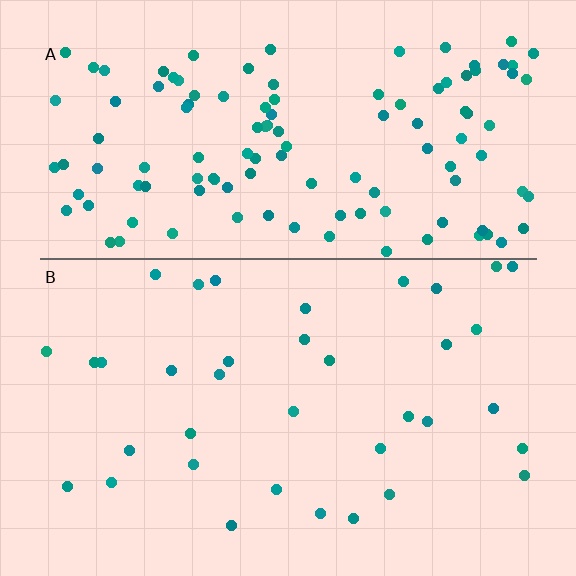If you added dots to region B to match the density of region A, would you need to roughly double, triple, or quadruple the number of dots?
Approximately triple.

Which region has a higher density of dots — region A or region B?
A (the top).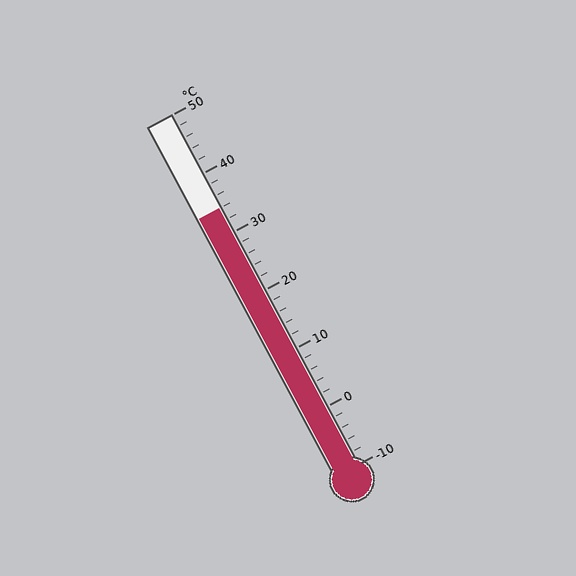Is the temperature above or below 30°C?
The temperature is above 30°C.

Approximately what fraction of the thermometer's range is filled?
The thermometer is filled to approximately 75% of its range.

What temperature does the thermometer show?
The thermometer shows approximately 34°C.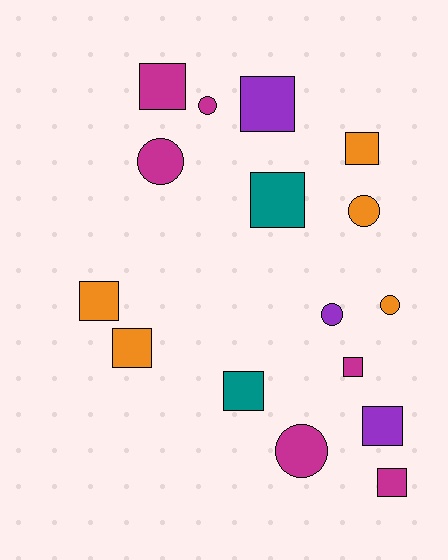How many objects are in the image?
There are 16 objects.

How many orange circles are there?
There are 2 orange circles.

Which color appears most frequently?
Magenta, with 6 objects.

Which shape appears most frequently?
Square, with 10 objects.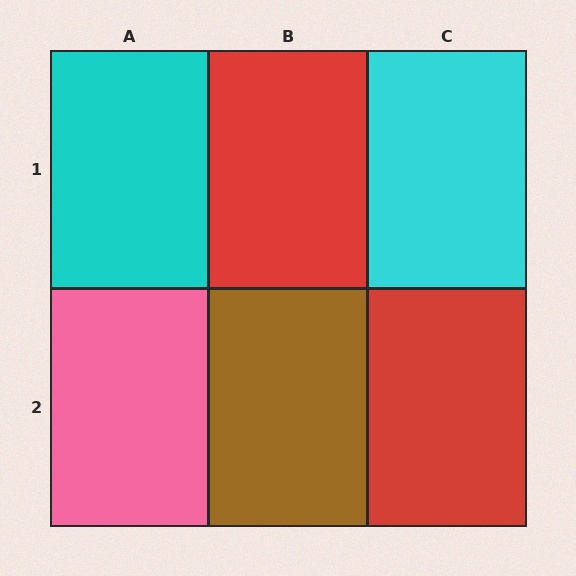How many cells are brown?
1 cell is brown.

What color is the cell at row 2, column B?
Brown.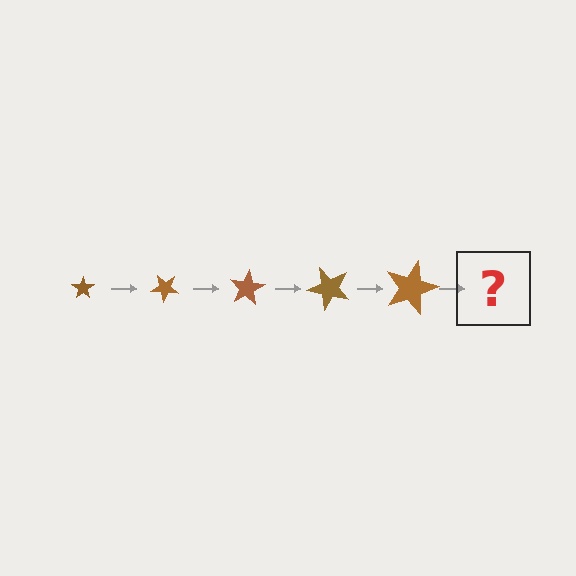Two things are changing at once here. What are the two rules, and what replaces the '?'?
The two rules are that the star grows larger each step and it rotates 40 degrees each step. The '?' should be a star, larger than the previous one and rotated 200 degrees from the start.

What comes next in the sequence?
The next element should be a star, larger than the previous one and rotated 200 degrees from the start.